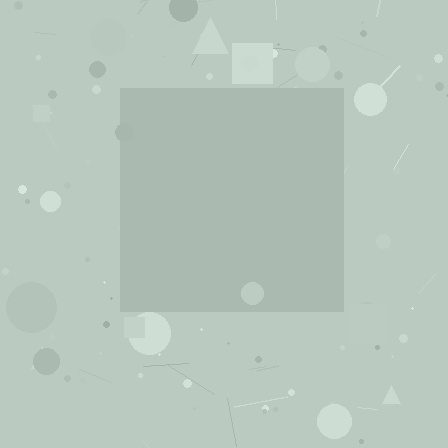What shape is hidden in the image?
A square is hidden in the image.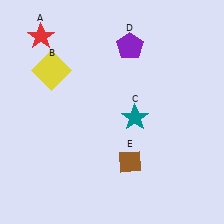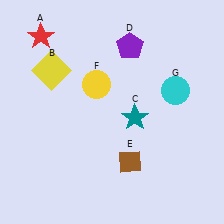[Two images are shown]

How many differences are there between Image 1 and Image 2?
There are 2 differences between the two images.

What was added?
A yellow circle (F), a cyan circle (G) were added in Image 2.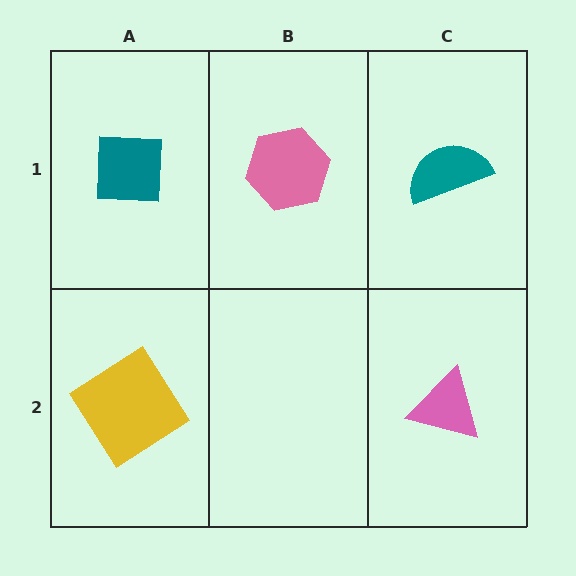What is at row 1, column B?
A pink hexagon.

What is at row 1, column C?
A teal semicircle.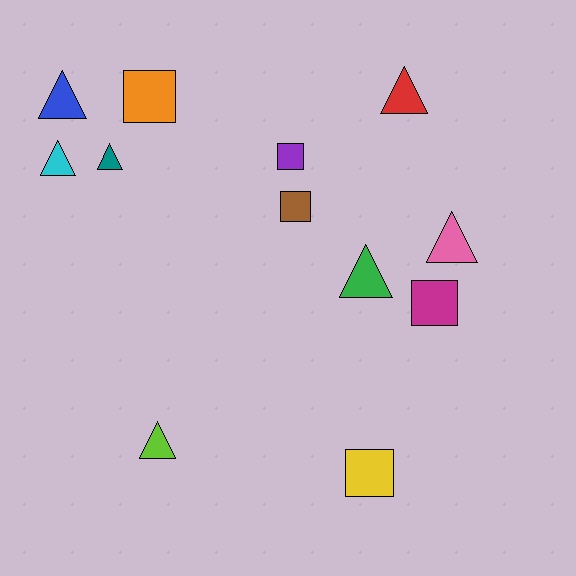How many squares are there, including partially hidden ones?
There are 5 squares.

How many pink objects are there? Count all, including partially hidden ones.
There is 1 pink object.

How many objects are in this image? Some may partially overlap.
There are 12 objects.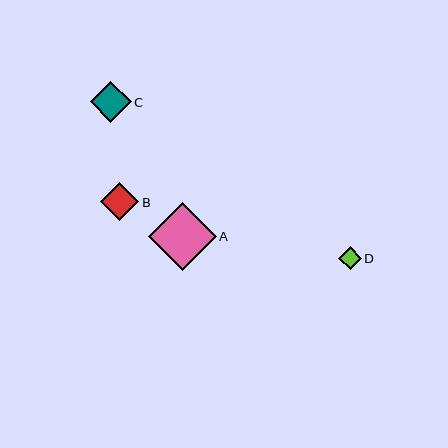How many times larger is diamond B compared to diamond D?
Diamond B is approximately 1.7 times the size of diamond D.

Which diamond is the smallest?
Diamond D is the smallest with a size of approximately 22 pixels.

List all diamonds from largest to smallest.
From largest to smallest: A, C, B, D.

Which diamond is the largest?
Diamond A is the largest with a size of approximately 68 pixels.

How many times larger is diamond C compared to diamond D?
Diamond C is approximately 1.8 times the size of diamond D.